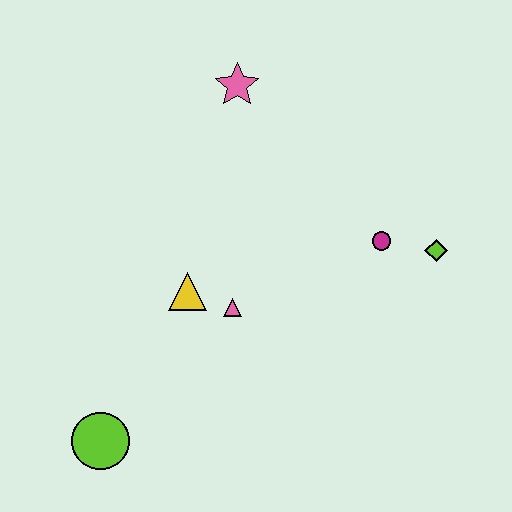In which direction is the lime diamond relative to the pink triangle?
The lime diamond is to the right of the pink triangle.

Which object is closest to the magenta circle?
The lime diamond is closest to the magenta circle.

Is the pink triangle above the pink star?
No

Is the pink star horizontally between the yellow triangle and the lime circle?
No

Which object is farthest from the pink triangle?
The pink star is farthest from the pink triangle.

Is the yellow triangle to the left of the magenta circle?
Yes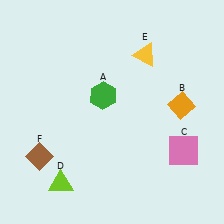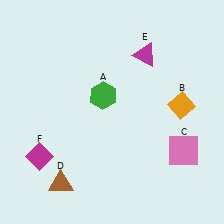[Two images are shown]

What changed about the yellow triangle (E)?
In Image 1, E is yellow. In Image 2, it changed to magenta.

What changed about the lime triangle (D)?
In Image 1, D is lime. In Image 2, it changed to brown.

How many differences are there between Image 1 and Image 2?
There are 3 differences between the two images.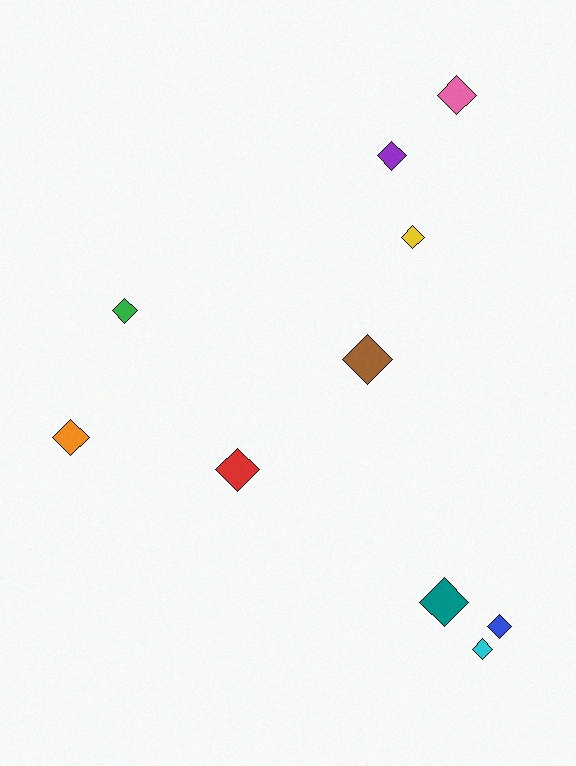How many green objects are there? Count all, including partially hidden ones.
There is 1 green object.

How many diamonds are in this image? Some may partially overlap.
There are 10 diamonds.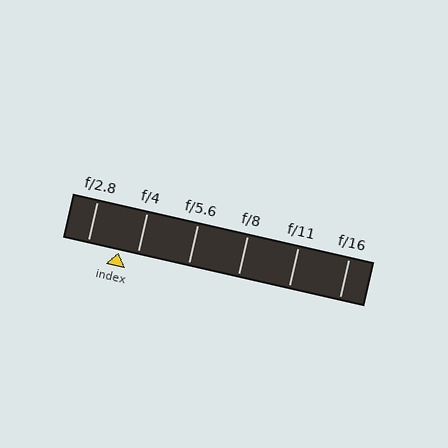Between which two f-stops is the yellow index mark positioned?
The index mark is between f/2.8 and f/4.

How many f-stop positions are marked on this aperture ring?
There are 6 f-stop positions marked.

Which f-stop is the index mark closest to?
The index mark is closest to f/4.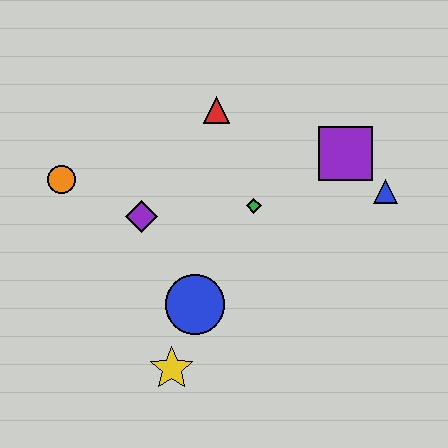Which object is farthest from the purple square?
The orange circle is farthest from the purple square.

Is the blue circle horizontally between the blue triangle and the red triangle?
No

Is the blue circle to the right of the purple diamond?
Yes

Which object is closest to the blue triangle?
The purple square is closest to the blue triangle.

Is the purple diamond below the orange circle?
Yes